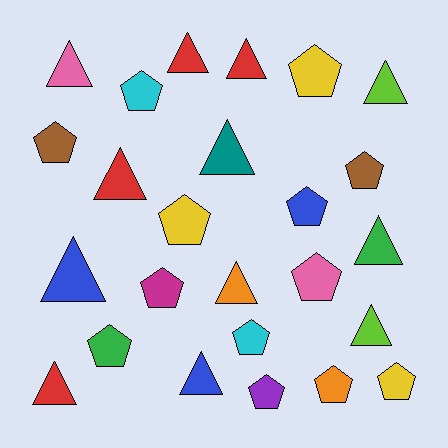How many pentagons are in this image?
There are 13 pentagons.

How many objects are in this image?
There are 25 objects.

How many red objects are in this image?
There are 4 red objects.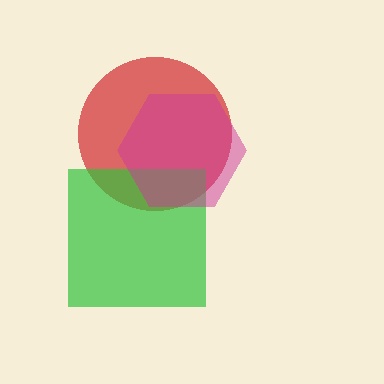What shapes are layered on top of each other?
The layered shapes are: a red circle, a green square, a magenta hexagon.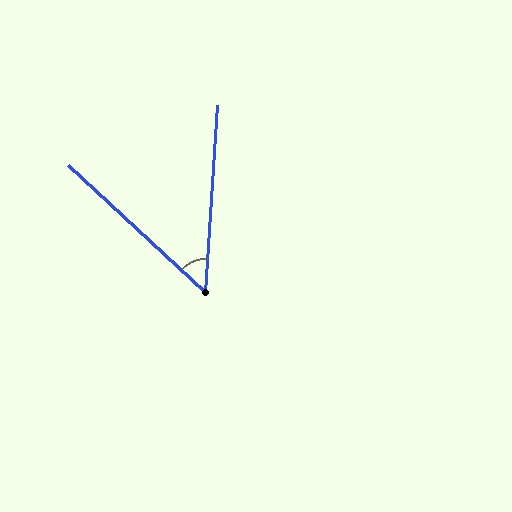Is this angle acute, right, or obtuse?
It is acute.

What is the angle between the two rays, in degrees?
Approximately 51 degrees.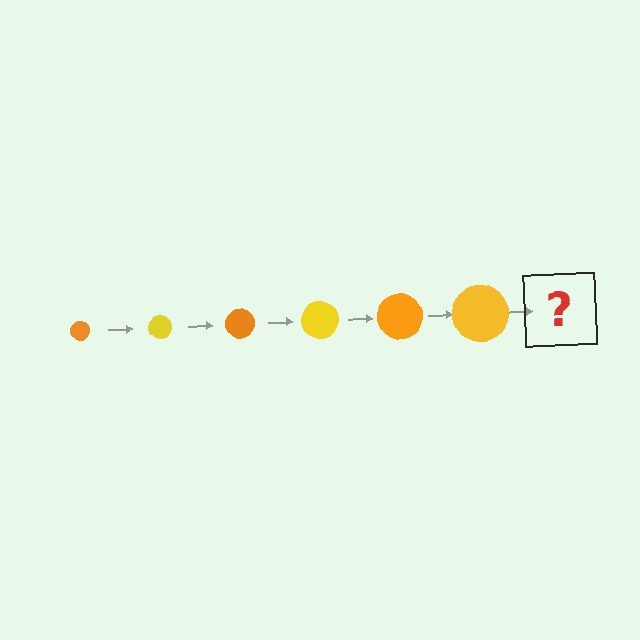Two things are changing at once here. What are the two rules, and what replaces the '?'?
The two rules are that the circle grows larger each step and the color cycles through orange and yellow. The '?' should be an orange circle, larger than the previous one.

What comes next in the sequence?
The next element should be an orange circle, larger than the previous one.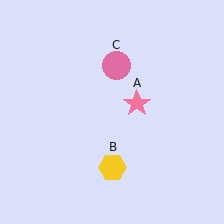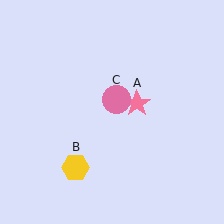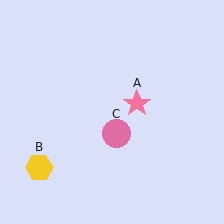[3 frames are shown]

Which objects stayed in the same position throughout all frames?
Pink star (object A) remained stationary.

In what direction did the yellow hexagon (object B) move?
The yellow hexagon (object B) moved left.